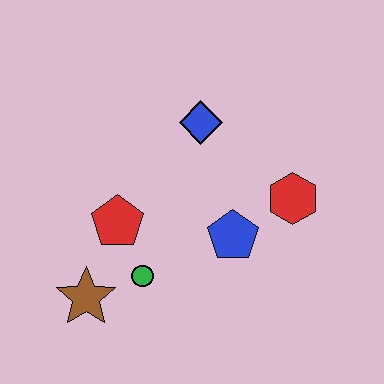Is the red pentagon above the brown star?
Yes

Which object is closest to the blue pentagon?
The red hexagon is closest to the blue pentagon.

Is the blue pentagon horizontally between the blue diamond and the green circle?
No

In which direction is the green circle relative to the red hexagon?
The green circle is to the left of the red hexagon.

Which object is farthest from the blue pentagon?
The brown star is farthest from the blue pentagon.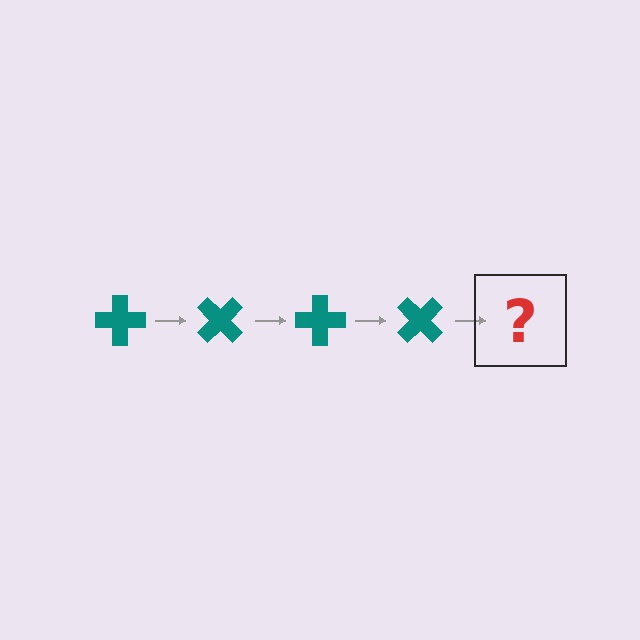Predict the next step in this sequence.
The next step is a teal cross rotated 180 degrees.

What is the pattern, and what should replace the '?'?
The pattern is that the cross rotates 45 degrees each step. The '?' should be a teal cross rotated 180 degrees.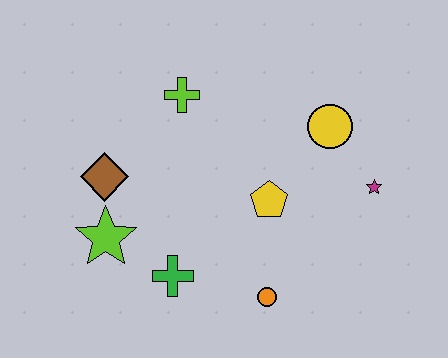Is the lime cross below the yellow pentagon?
No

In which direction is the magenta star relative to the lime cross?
The magenta star is to the right of the lime cross.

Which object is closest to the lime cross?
The brown diamond is closest to the lime cross.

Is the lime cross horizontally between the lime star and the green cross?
No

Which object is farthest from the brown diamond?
The magenta star is farthest from the brown diamond.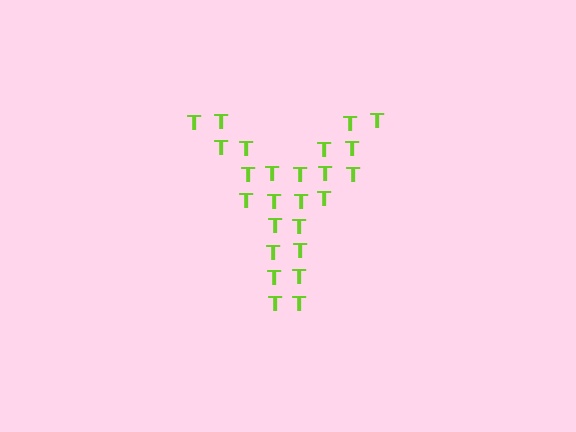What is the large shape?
The large shape is the letter Y.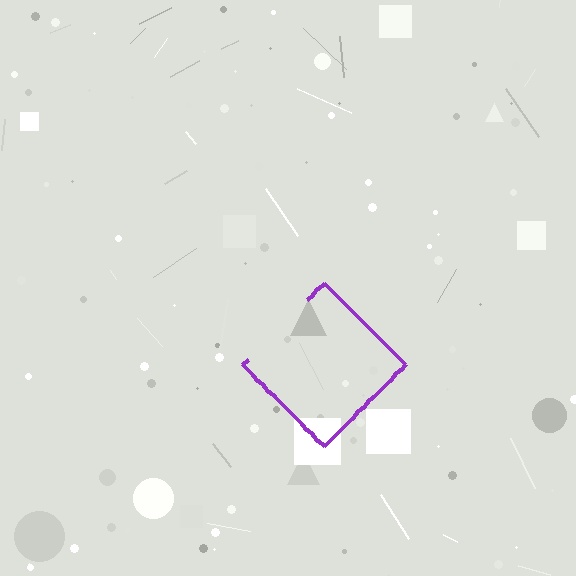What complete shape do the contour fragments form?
The contour fragments form a diamond.